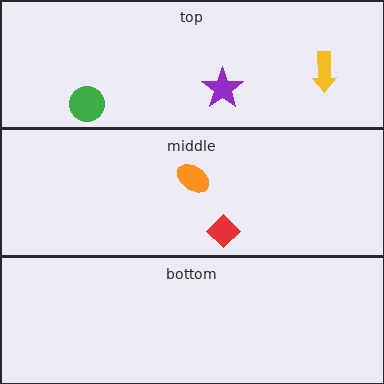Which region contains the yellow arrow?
The top region.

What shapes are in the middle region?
The red diamond, the orange ellipse.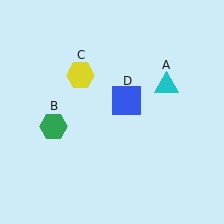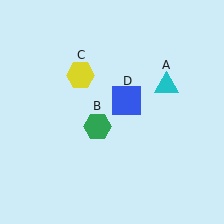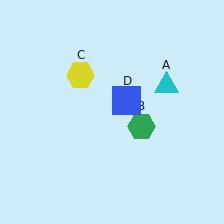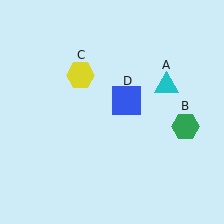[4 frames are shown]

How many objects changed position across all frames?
1 object changed position: green hexagon (object B).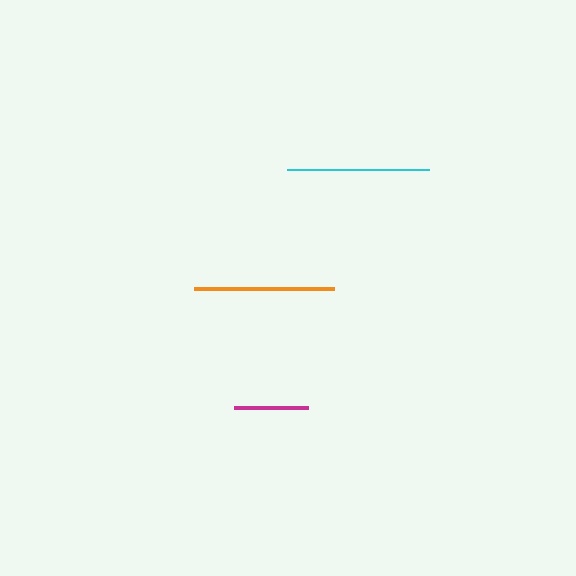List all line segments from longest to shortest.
From longest to shortest: cyan, orange, magenta.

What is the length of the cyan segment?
The cyan segment is approximately 142 pixels long.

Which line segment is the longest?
The cyan line is the longest at approximately 142 pixels.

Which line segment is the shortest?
The magenta line is the shortest at approximately 74 pixels.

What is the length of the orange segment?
The orange segment is approximately 140 pixels long.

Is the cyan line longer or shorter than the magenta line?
The cyan line is longer than the magenta line.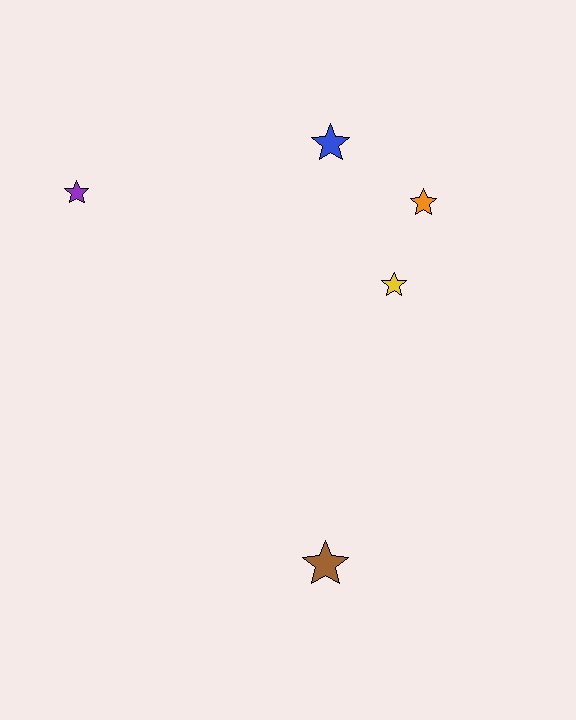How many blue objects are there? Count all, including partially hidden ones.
There is 1 blue object.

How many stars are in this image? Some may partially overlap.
There are 5 stars.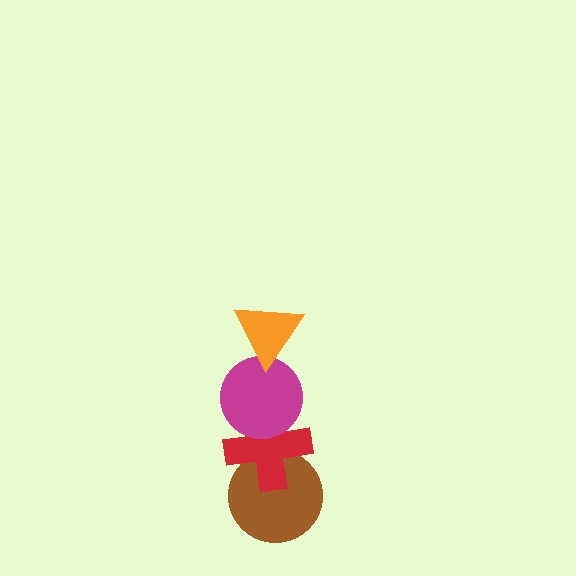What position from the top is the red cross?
The red cross is 3rd from the top.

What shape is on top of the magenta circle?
The orange triangle is on top of the magenta circle.